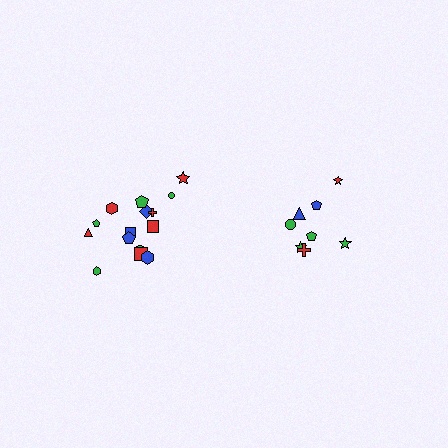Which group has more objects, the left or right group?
The left group.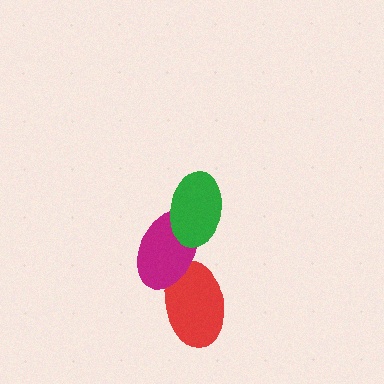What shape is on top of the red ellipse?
The magenta ellipse is on top of the red ellipse.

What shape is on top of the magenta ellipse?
The green ellipse is on top of the magenta ellipse.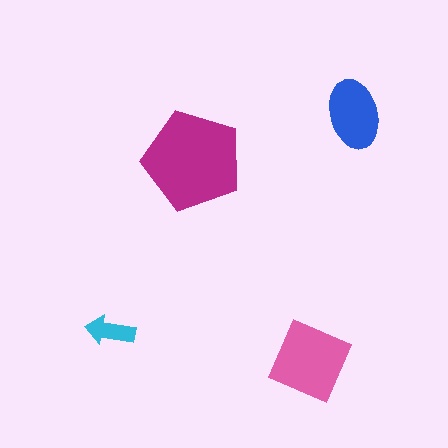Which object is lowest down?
The pink square is bottommost.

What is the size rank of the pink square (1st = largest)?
2nd.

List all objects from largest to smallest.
The magenta pentagon, the pink square, the blue ellipse, the cyan arrow.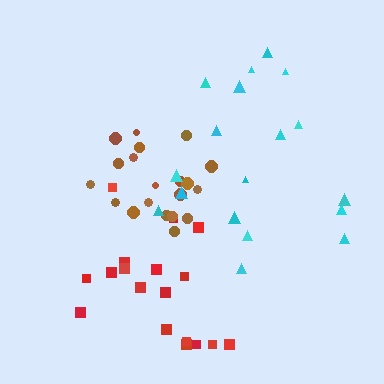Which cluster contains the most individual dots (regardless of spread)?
Brown (20).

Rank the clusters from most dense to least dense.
brown, red, cyan.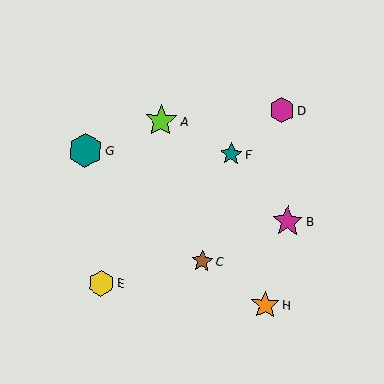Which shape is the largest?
The teal hexagon (labeled G) is the largest.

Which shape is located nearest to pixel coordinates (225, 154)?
The teal star (labeled F) at (231, 154) is nearest to that location.